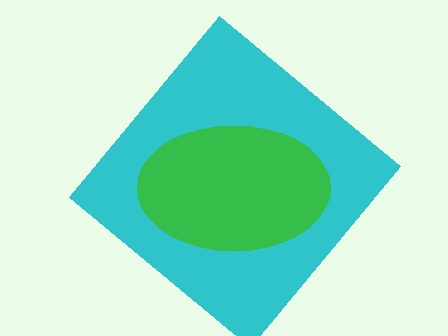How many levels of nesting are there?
2.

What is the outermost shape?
The cyan diamond.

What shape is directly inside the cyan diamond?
The green ellipse.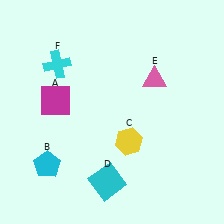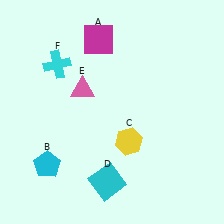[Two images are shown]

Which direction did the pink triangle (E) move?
The pink triangle (E) moved left.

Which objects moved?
The objects that moved are: the magenta square (A), the pink triangle (E).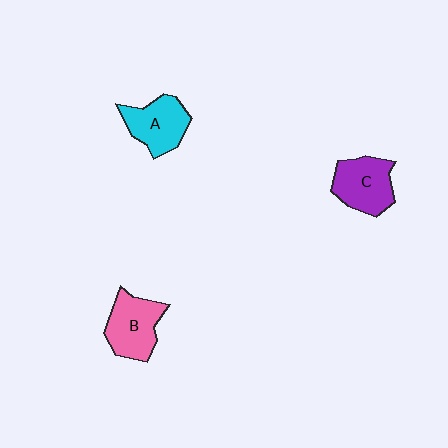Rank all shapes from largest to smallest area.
From largest to smallest: B (pink), C (purple), A (cyan).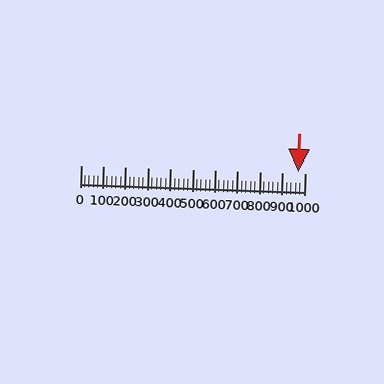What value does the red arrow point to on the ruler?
The red arrow points to approximately 970.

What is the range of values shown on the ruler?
The ruler shows values from 0 to 1000.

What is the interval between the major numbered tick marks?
The major tick marks are spaced 100 units apart.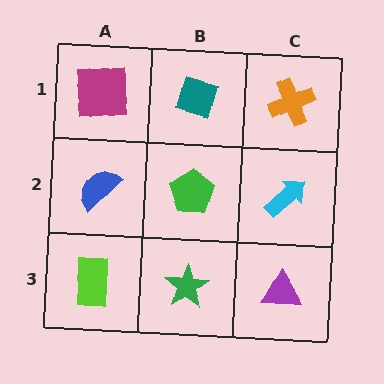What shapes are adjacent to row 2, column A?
A magenta square (row 1, column A), a lime rectangle (row 3, column A), a green pentagon (row 2, column B).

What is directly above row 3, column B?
A green pentagon.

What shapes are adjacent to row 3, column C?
A cyan arrow (row 2, column C), a green star (row 3, column B).